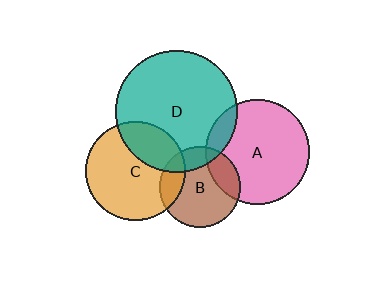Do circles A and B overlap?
Yes.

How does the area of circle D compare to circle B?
Approximately 2.3 times.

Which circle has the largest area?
Circle D (teal).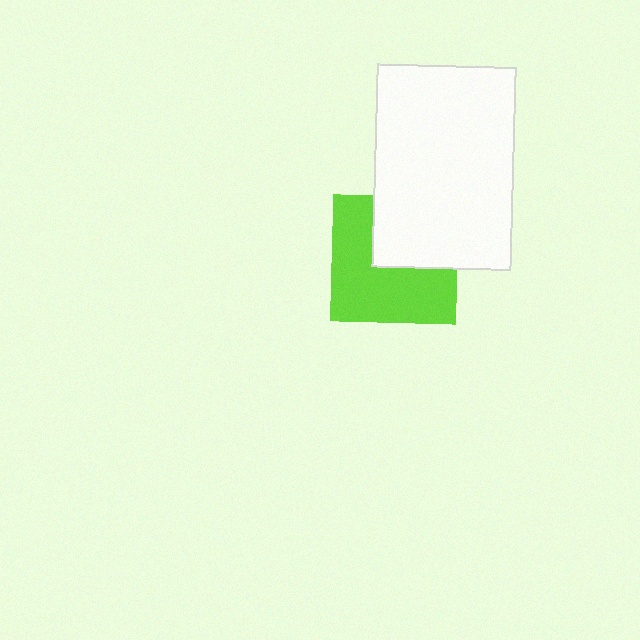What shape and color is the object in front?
The object in front is a white rectangle.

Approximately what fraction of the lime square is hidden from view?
Roughly 38% of the lime square is hidden behind the white rectangle.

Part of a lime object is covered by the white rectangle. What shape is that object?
It is a square.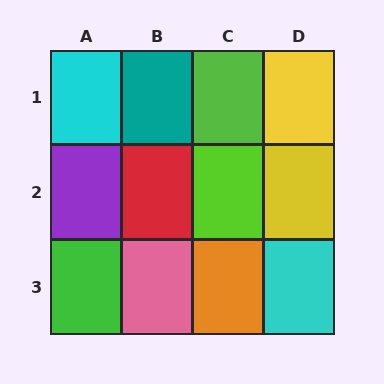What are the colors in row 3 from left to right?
Green, pink, orange, cyan.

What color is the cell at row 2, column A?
Purple.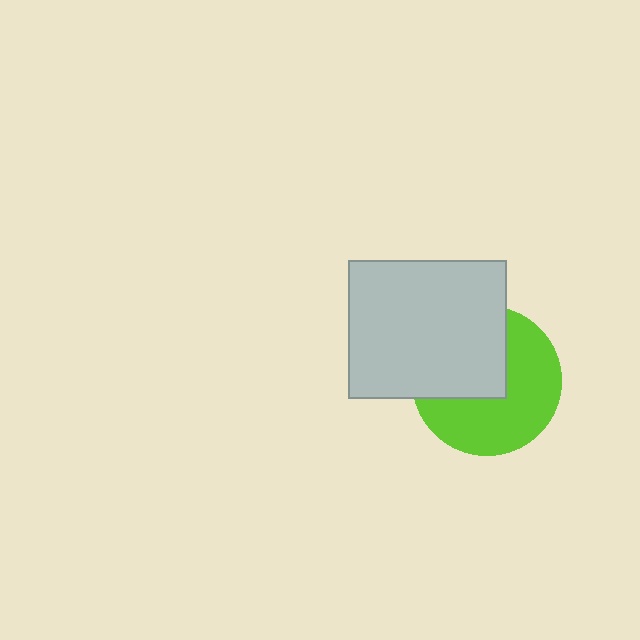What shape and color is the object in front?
The object in front is a light gray rectangle.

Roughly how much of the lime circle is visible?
About half of it is visible (roughly 56%).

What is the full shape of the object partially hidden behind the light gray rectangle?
The partially hidden object is a lime circle.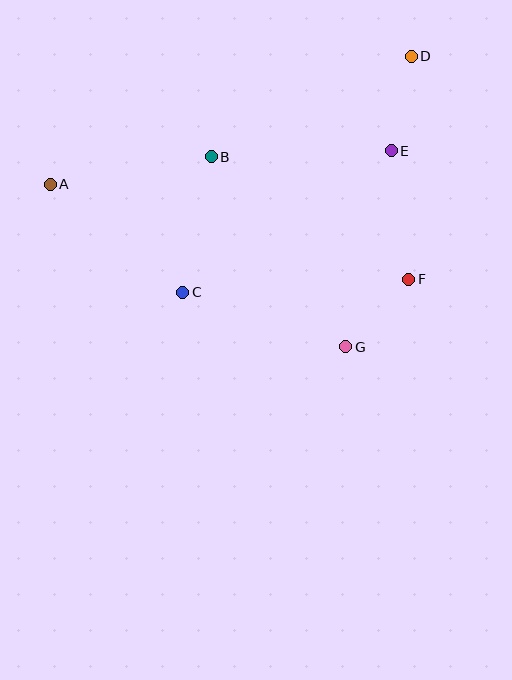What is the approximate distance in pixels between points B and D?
The distance between B and D is approximately 224 pixels.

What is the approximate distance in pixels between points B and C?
The distance between B and C is approximately 138 pixels.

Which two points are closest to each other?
Points F and G are closest to each other.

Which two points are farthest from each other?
Points A and D are farthest from each other.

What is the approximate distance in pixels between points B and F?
The distance between B and F is approximately 232 pixels.